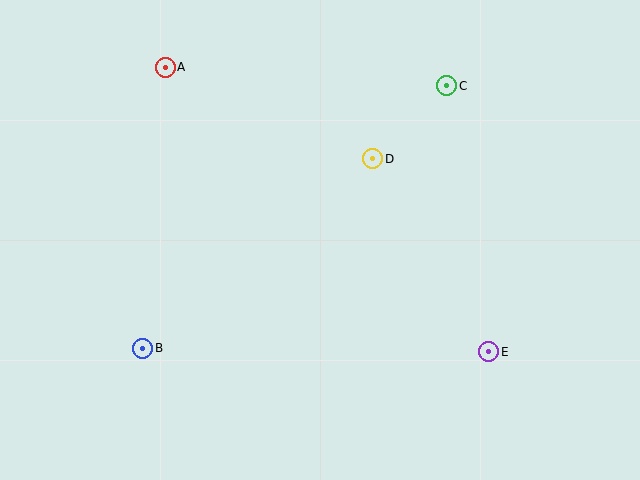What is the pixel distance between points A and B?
The distance between A and B is 282 pixels.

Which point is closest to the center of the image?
Point D at (373, 159) is closest to the center.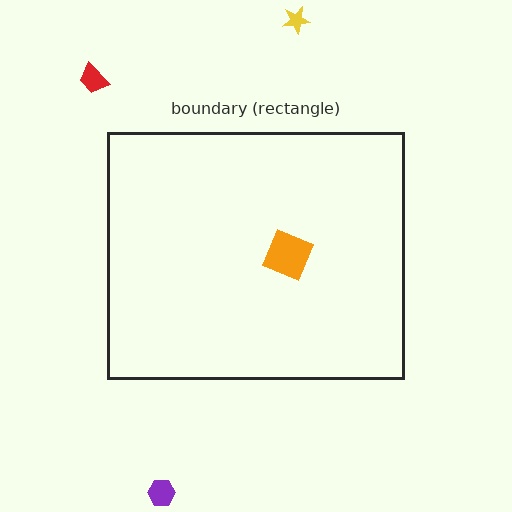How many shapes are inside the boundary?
1 inside, 3 outside.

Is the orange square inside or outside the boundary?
Inside.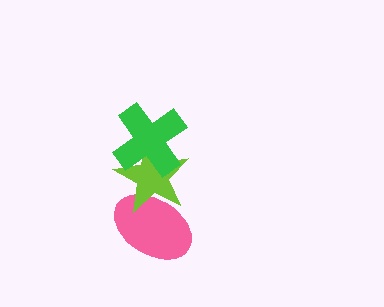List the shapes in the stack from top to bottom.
From top to bottom: the green cross, the lime star, the pink ellipse.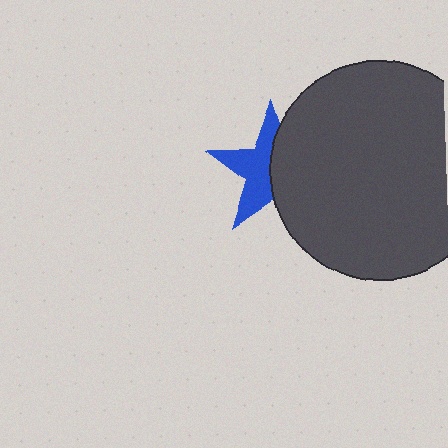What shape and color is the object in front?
The object in front is a dark gray circle.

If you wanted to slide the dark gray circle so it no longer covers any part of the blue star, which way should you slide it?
Slide it right — that is the most direct way to separate the two shapes.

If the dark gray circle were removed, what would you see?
You would see the complete blue star.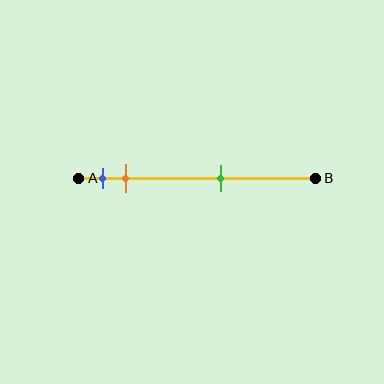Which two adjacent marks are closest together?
The blue and orange marks are the closest adjacent pair.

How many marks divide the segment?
There are 3 marks dividing the segment.